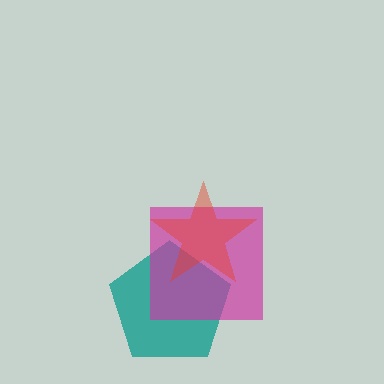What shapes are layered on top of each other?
The layered shapes are: a teal pentagon, a magenta square, a red star.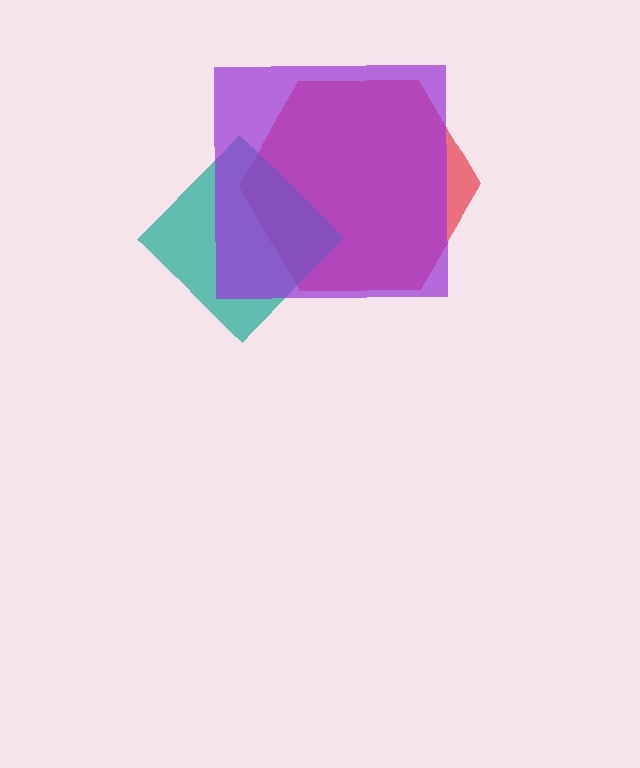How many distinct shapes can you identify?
There are 3 distinct shapes: a red hexagon, a teal diamond, a purple square.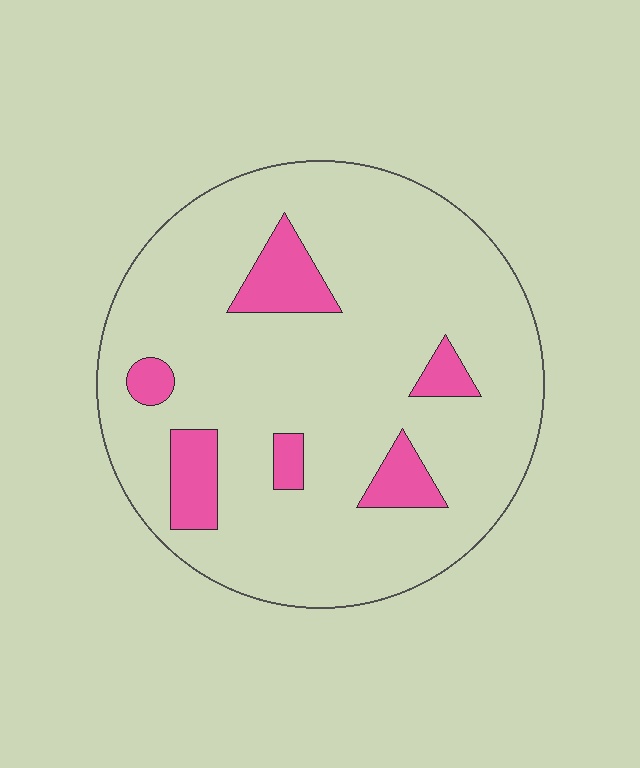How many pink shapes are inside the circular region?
6.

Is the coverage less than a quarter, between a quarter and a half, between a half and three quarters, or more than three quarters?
Less than a quarter.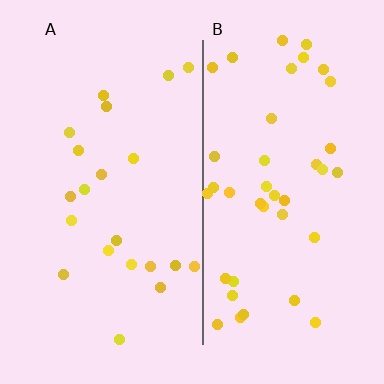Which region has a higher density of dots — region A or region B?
B (the right).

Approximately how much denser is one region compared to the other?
Approximately 1.9× — region B over region A.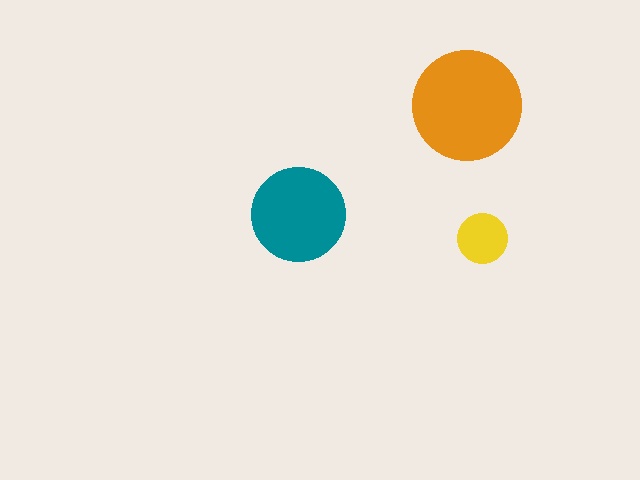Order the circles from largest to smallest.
the orange one, the teal one, the yellow one.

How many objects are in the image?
There are 3 objects in the image.